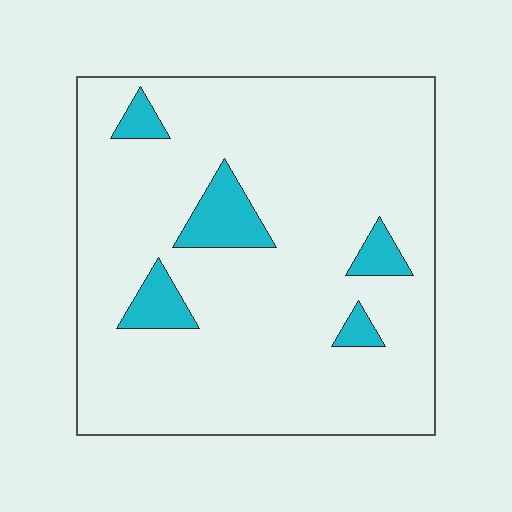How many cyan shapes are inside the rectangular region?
5.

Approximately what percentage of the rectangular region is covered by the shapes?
Approximately 10%.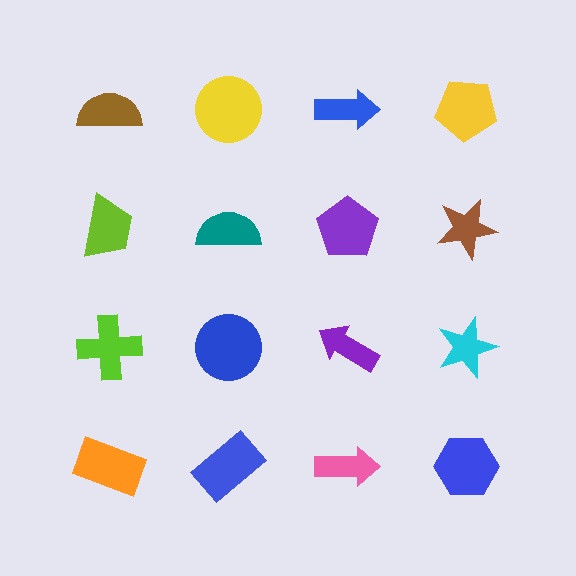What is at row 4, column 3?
A pink arrow.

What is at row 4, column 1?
An orange rectangle.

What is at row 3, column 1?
A lime cross.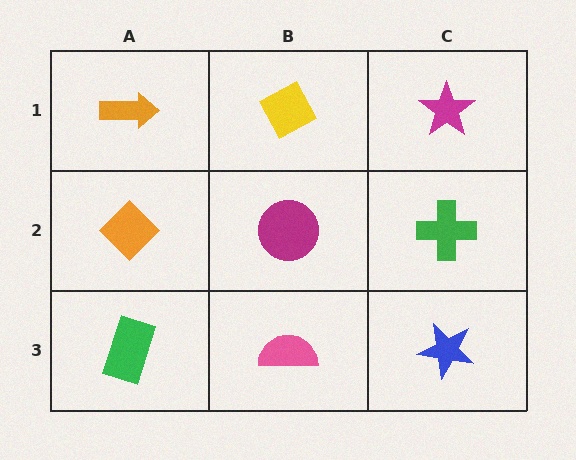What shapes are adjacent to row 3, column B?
A magenta circle (row 2, column B), a green rectangle (row 3, column A), a blue star (row 3, column C).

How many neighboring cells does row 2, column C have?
3.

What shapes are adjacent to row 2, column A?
An orange arrow (row 1, column A), a green rectangle (row 3, column A), a magenta circle (row 2, column B).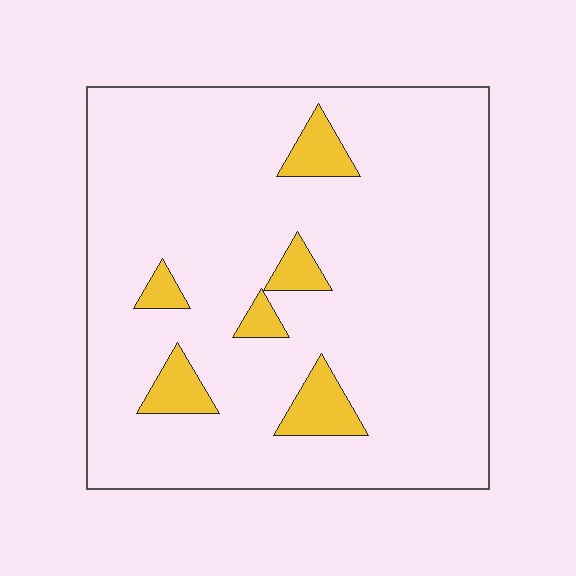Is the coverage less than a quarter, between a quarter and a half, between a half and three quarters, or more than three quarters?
Less than a quarter.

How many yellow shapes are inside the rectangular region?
6.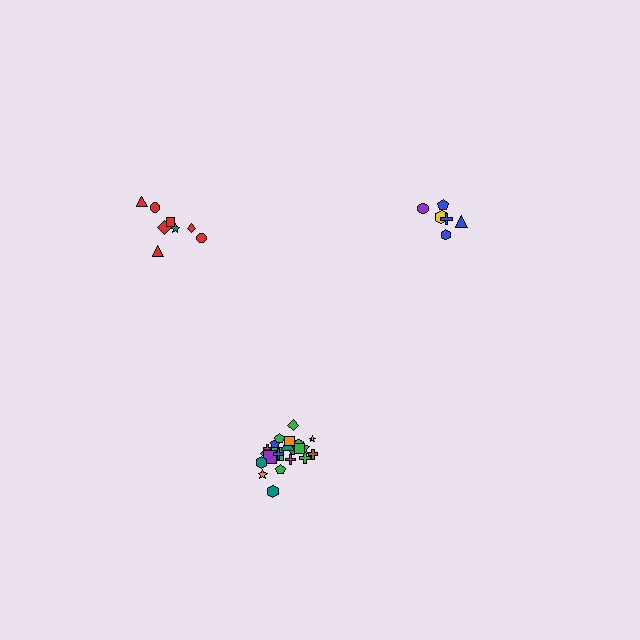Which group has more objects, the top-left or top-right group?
The top-left group.